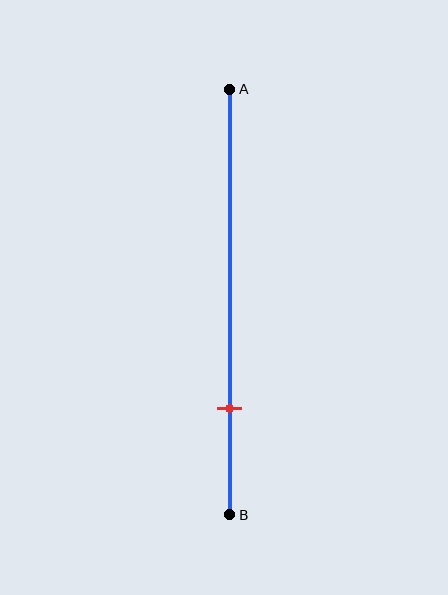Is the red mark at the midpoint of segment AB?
No, the mark is at about 75% from A, not at the 50% midpoint.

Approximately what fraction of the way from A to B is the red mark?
The red mark is approximately 75% of the way from A to B.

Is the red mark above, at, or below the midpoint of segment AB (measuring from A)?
The red mark is below the midpoint of segment AB.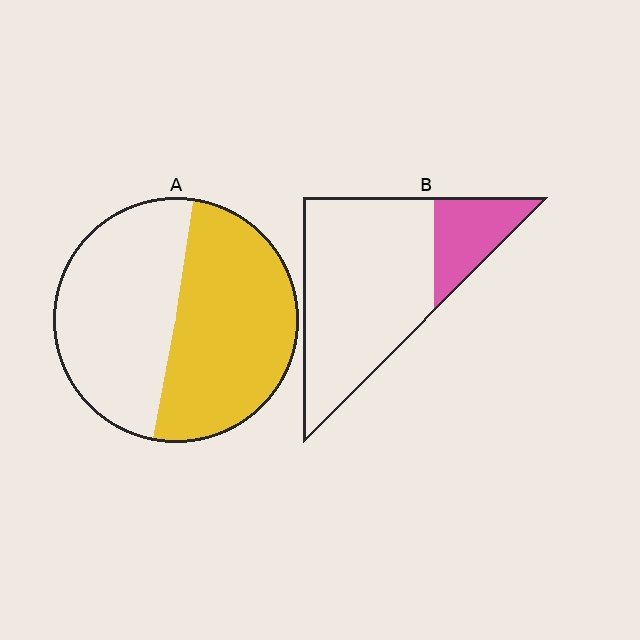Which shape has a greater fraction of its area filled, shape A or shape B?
Shape A.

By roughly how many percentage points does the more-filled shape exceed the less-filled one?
By roughly 30 percentage points (A over B).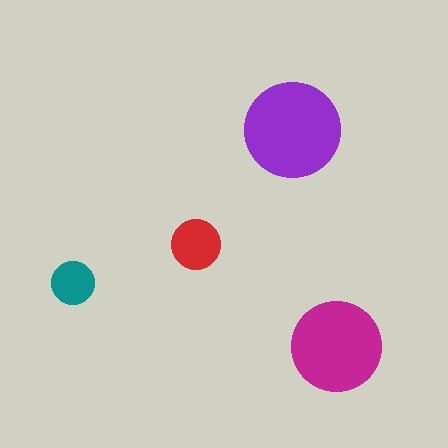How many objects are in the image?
There are 4 objects in the image.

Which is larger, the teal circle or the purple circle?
The purple one.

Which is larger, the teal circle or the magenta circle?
The magenta one.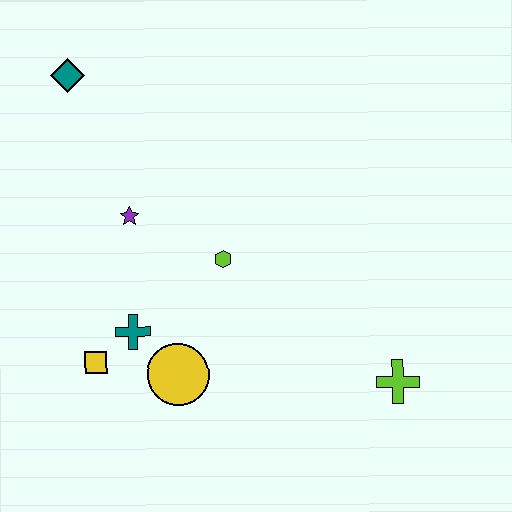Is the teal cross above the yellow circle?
Yes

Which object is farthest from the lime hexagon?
The teal diamond is farthest from the lime hexagon.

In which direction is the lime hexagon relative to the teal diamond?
The lime hexagon is below the teal diamond.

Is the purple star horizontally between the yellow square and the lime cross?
Yes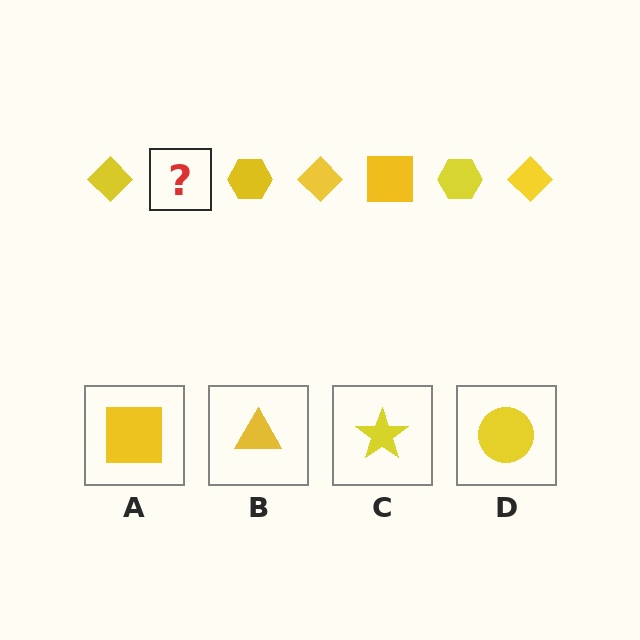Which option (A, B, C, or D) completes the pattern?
A.